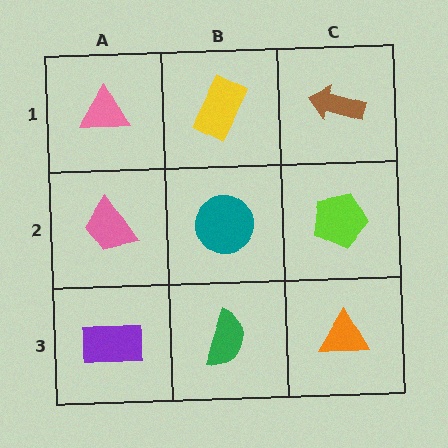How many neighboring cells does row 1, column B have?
3.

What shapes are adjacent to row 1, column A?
A pink trapezoid (row 2, column A), a yellow rectangle (row 1, column B).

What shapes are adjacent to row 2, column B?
A yellow rectangle (row 1, column B), a green semicircle (row 3, column B), a pink trapezoid (row 2, column A), a lime pentagon (row 2, column C).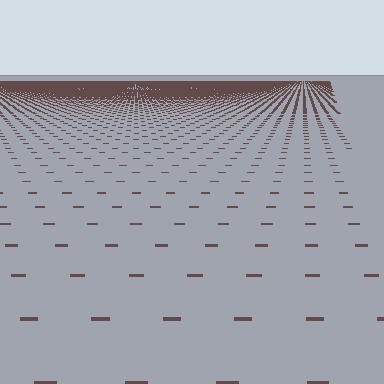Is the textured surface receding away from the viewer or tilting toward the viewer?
The surface is receding away from the viewer. Texture elements get smaller and denser toward the top.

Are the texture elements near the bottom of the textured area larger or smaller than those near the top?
Larger. Near the bottom, elements are closer to the viewer and appear at a bigger on-screen size.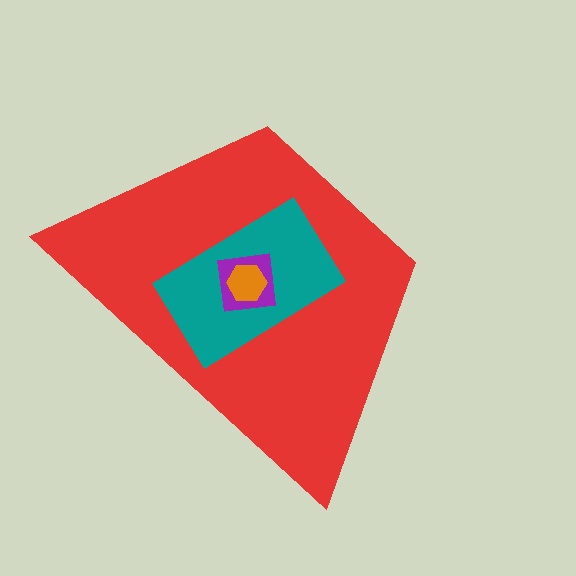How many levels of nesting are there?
4.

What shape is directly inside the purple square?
The orange hexagon.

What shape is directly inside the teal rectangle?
The purple square.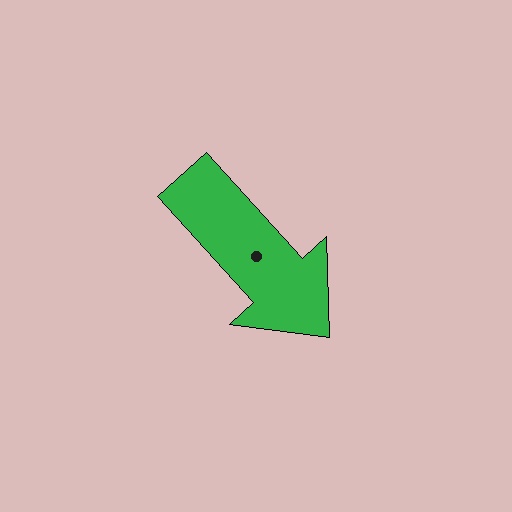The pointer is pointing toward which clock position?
Roughly 5 o'clock.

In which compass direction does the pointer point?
Southeast.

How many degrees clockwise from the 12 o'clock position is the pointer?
Approximately 138 degrees.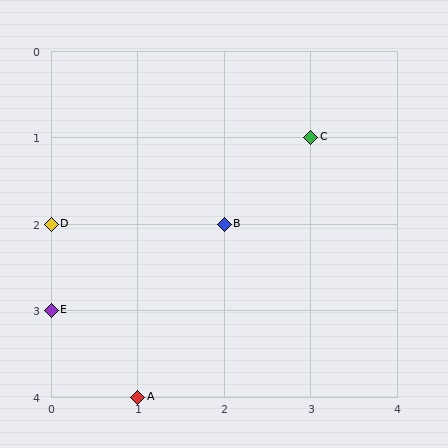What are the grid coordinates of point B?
Point B is at grid coordinates (2, 2).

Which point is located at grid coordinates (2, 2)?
Point B is at (2, 2).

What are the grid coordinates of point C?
Point C is at grid coordinates (3, 1).